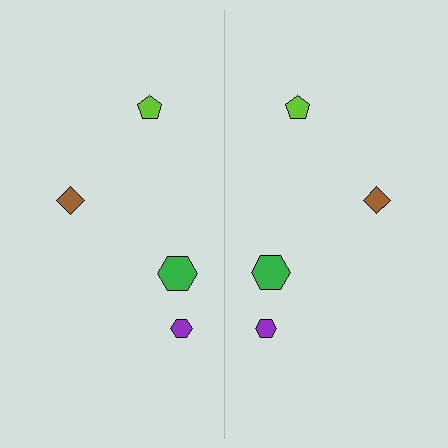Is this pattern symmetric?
Yes, this pattern has bilateral (reflection) symmetry.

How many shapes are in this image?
There are 8 shapes in this image.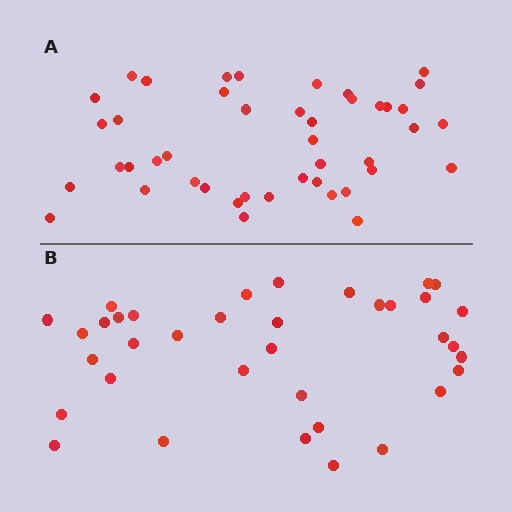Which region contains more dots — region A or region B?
Region A (the top region) has more dots.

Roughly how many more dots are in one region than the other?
Region A has roughly 8 or so more dots than region B.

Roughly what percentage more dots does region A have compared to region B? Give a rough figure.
About 20% more.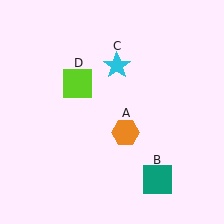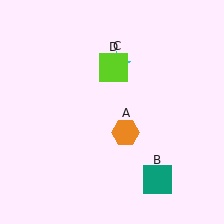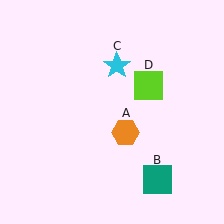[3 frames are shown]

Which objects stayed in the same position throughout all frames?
Orange hexagon (object A) and teal square (object B) and cyan star (object C) remained stationary.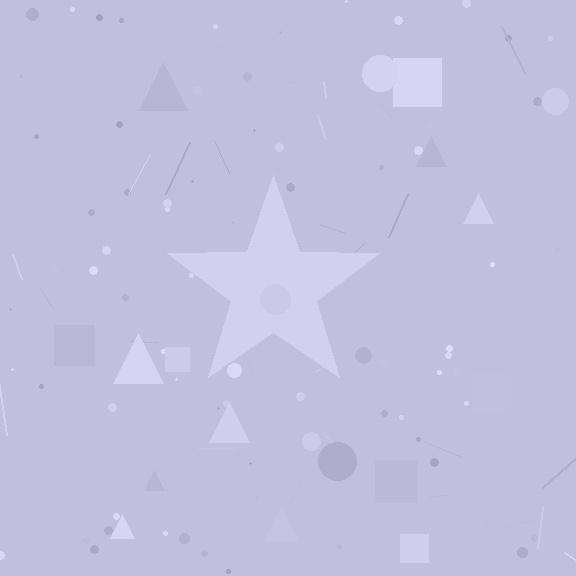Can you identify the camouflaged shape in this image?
The camouflaged shape is a star.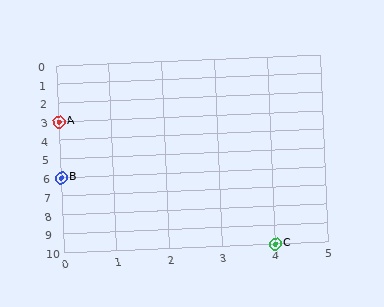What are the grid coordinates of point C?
Point C is at grid coordinates (4, 10).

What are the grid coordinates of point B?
Point B is at grid coordinates (0, 6).